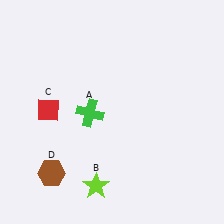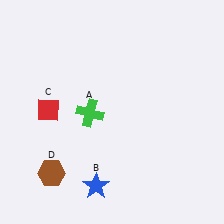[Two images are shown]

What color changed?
The star (B) changed from lime in Image 1 to blue in Image 2.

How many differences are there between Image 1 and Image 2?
There is 1 difference between the two images.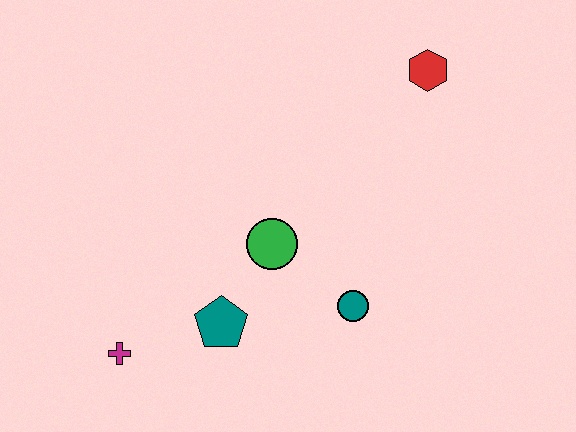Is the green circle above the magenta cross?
Yes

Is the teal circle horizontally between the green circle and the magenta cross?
No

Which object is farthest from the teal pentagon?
The red hexagon is farthest from the teal pentagon.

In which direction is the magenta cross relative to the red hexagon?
The magenta cross is to the left of the red hexagon.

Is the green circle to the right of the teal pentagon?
Yes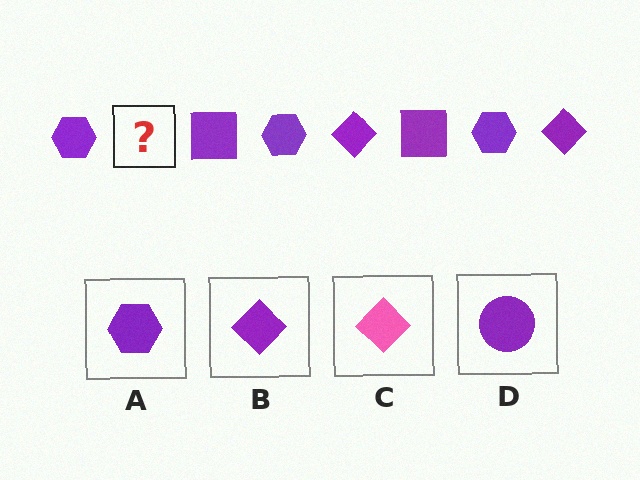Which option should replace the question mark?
Option B.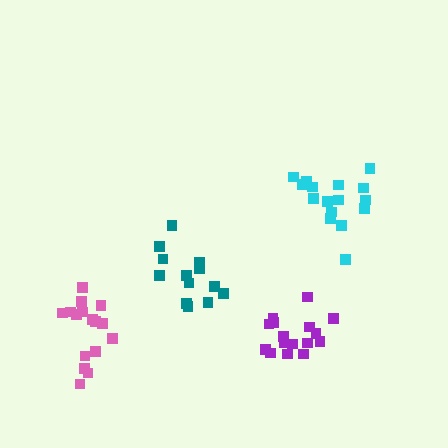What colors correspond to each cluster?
The clusters are colored: cyan, teal, purple, pink.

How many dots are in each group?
Group 1: 17 dots, Group 2: 13 dots, Group 3: 16 dots, Group 4: 16 dots (62 total).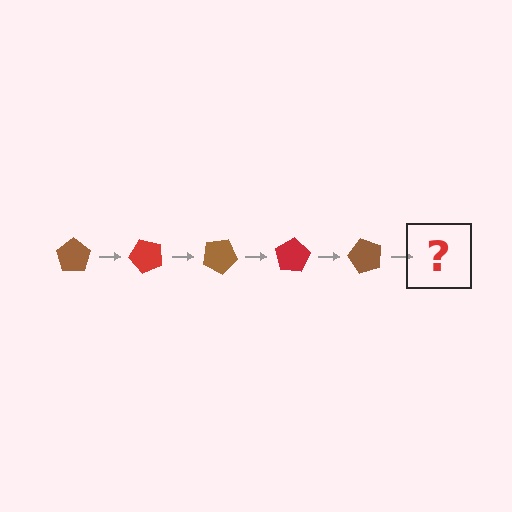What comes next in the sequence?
The next element should be a red pentagon, rotated 250 degrees from the start.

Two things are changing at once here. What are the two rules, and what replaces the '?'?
The two rules are that it rotates 50 degrees each step and the color cycles through brown and red. The '?' should be a red pentagon, rotated 250 degrees from the start.